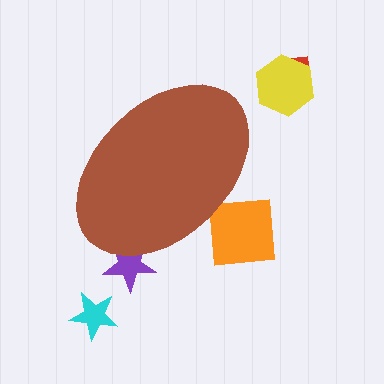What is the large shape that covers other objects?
A brown ellipse.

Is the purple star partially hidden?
Yes, the purple star is partially hidden behind the brown ellipse.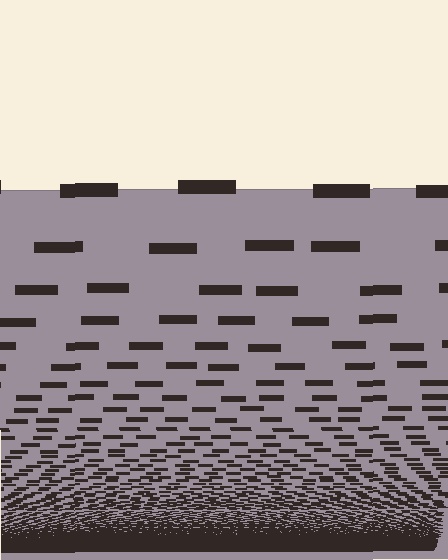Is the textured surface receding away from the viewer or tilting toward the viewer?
The surface appears to tilt toward the viewer. Texture elements get larger and sparser toward the top.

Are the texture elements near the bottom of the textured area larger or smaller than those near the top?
Smaller. The gradient is inverted — elements near the bottom are smaller and denser.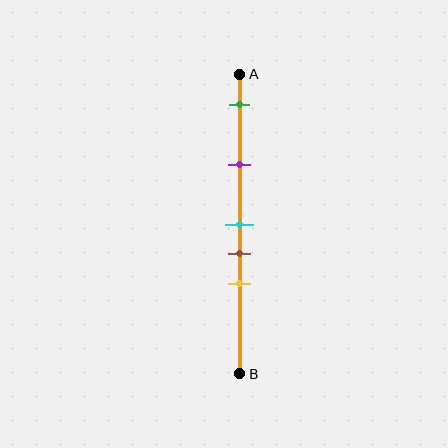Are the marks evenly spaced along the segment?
No, the marks are not evenly spaced.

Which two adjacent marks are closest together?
The cyan and brown marks are the closest adjacent pair.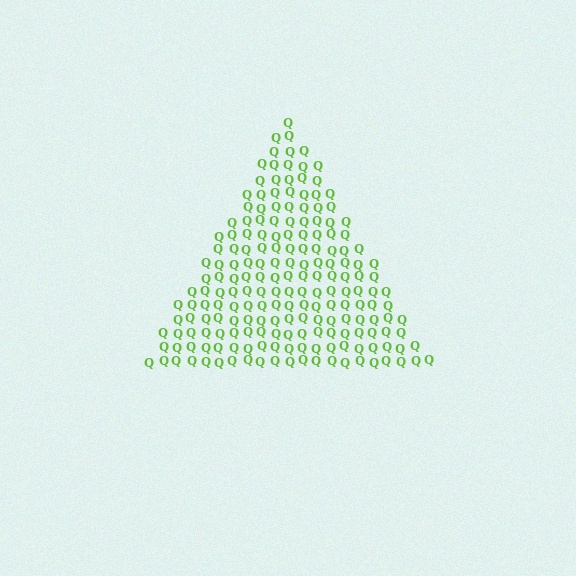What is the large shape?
The large shape is a triangle.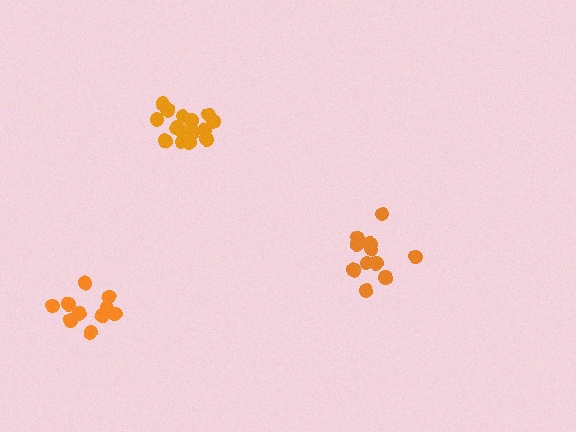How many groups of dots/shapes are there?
There are 3 groups.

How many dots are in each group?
Group 1: 15 dots, Group 2: 11 dots, Group 3: 11 dots (37 total).